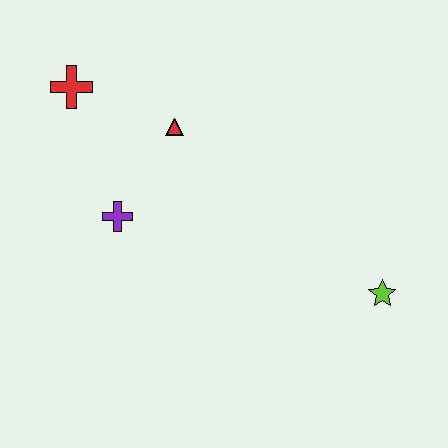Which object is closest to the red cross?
The red triangle is closest to the red cross.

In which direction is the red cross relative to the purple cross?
The red cross is above the purple cross.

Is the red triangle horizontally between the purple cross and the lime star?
Yes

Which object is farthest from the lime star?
The red cross is farthest from the lime star.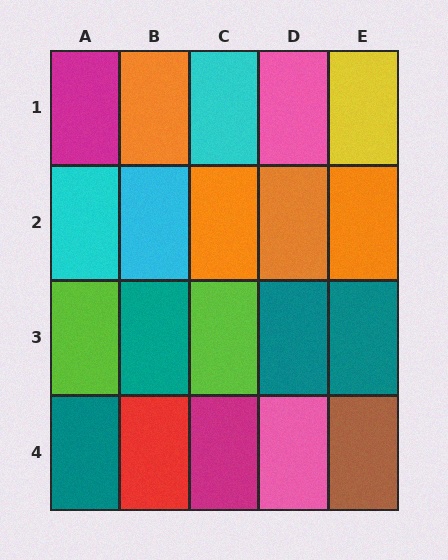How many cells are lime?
2 cells are lime.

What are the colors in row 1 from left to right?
Magenta, orange, cyan, pink, yellow.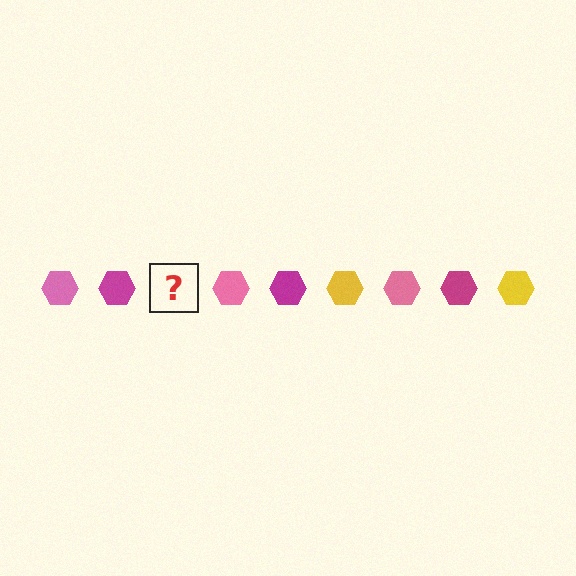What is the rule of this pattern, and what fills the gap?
The rule is that the pattern cycles through pink, magenta, yellow hexagons. The gap should be filled with a yellow hexagon.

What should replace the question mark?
The question mark should be replaced with a yellow hexagon.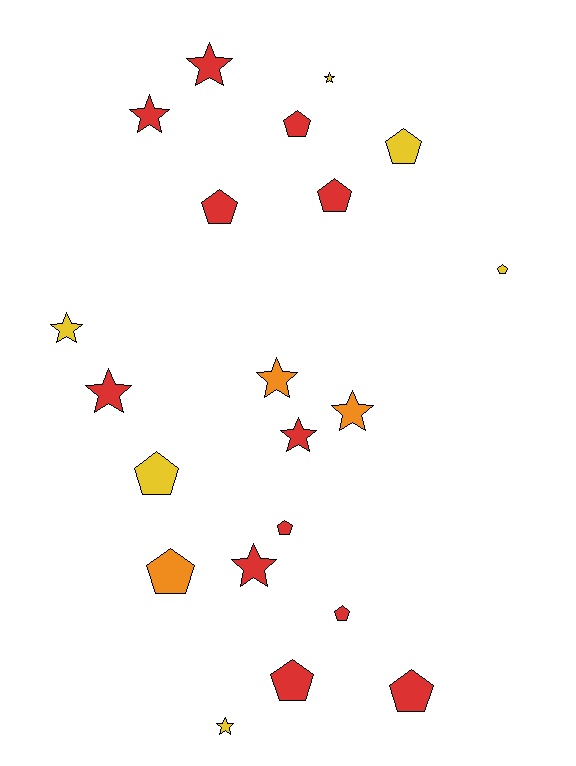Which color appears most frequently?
Red, with 12 objects.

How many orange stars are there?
There are 2 orange stars.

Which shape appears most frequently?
Pentagon, with 11 objects.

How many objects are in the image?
There are 21 objects.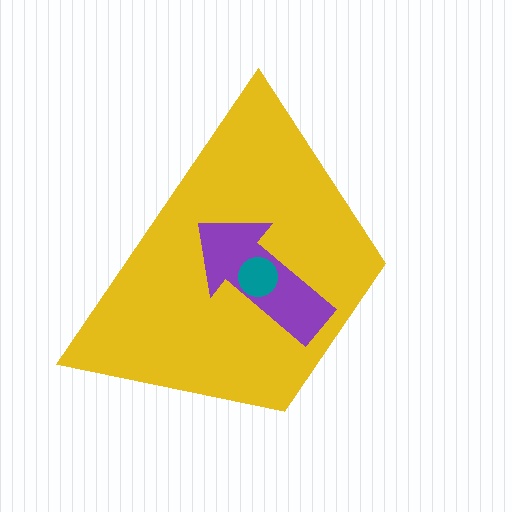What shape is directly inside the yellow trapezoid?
The purple arrow.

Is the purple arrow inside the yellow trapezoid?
Yes.